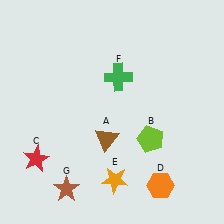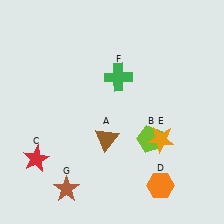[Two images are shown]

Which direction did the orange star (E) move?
The orange star (E) moved right.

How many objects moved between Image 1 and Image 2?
1 object moved between the two images.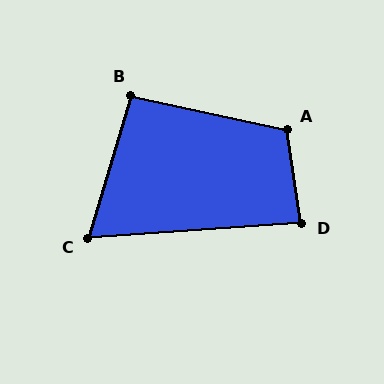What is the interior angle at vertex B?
Approximately 95 degrees (approximately right).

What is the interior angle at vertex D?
Approximately 85 degrees (approximately right).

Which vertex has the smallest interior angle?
C, at approximately 69 degrees.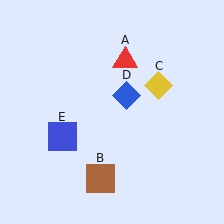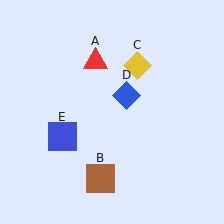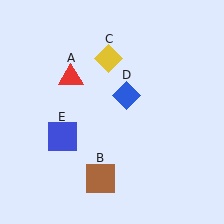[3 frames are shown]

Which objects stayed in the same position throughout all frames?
Brown square (object B) and blue diamond (object D) and blue square (object E) remained stationary.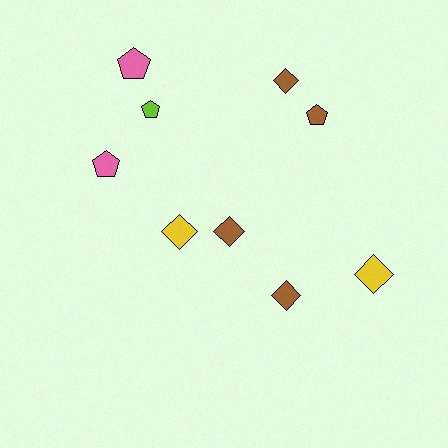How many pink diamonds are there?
There are no pink diamonds.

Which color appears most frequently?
Brown, with 4 objects.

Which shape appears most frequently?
Diamond, with 5 objects.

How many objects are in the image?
There are 9 objects.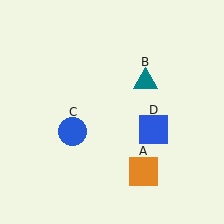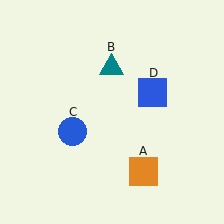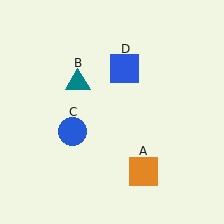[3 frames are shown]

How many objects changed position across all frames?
2 objects changed position: teal triangle (object B), blue square (object D).